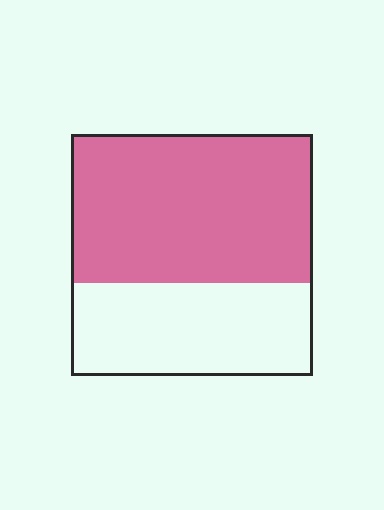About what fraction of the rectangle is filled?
About five eighths (5/8).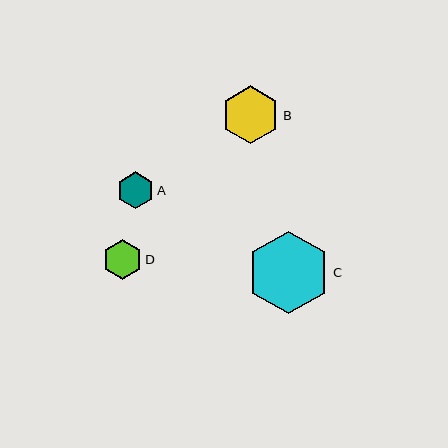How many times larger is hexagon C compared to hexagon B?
Hexagon C is approximately 1.4 times the size of hexagon B.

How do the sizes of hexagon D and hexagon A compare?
Hexagon D and hexagon A are approximately the same size.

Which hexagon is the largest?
Hexagon C is the largest with a size of approximately 83 pixels.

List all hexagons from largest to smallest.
From largest to smallest: C, B, D, A.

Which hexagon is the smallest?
Hexagon A is the smallest with a size of approximately 37 pixels.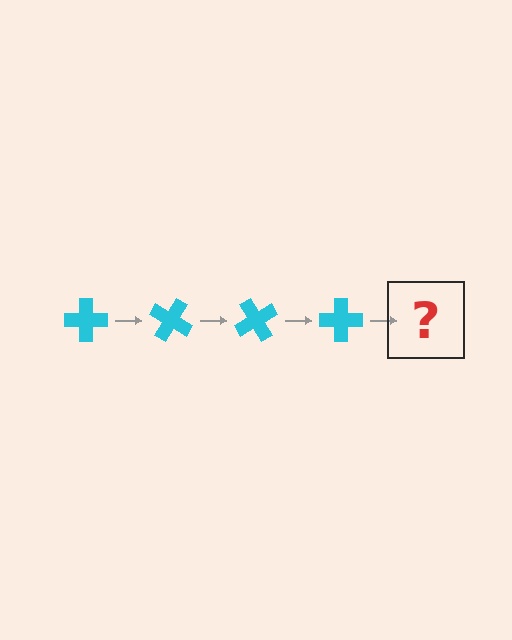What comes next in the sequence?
The next element should be a cyan cross rotated 120 degrees.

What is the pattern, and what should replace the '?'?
The pattern is that the cross rotates 30 degrees each step. The '?' should be a cyan cross rotated 120 degrees.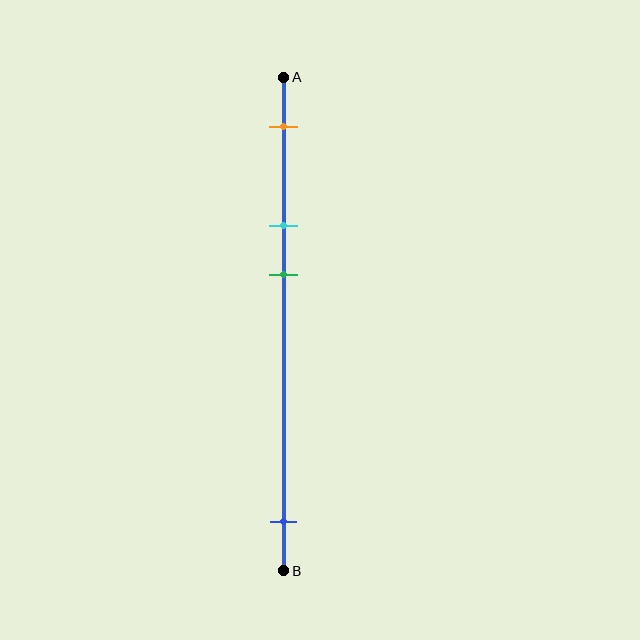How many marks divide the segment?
There are 4 marks dividing the segment.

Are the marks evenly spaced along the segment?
No, the marks are not evenly spaced.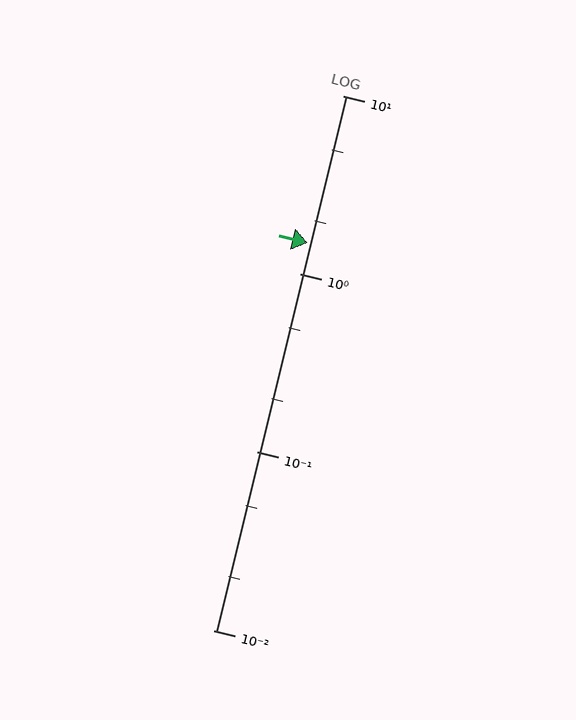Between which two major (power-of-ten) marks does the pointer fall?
The pointer is between 1 and 10.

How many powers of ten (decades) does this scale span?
The scale spans 3 decades, from 0.01 to 10.